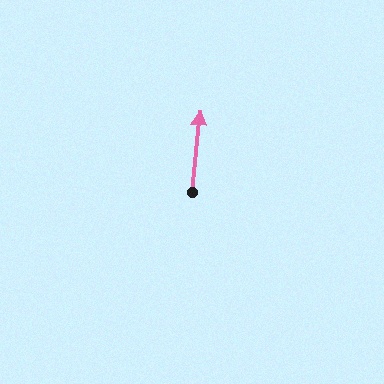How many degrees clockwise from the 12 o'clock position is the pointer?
Approximately 6 degrees.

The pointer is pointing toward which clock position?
Roughly 12 o'clock.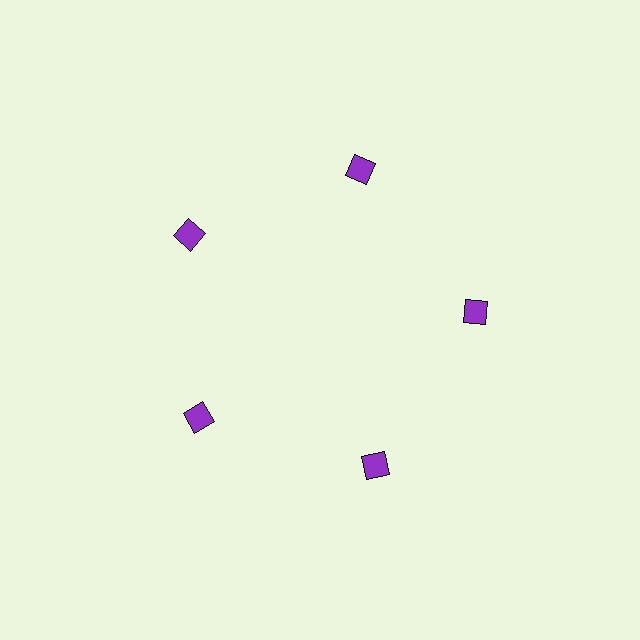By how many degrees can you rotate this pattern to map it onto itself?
The pattern maps onto itself every 72 degrees of rotation.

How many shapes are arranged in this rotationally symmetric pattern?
There are 5 shapes, arranged in 5 groups of 1.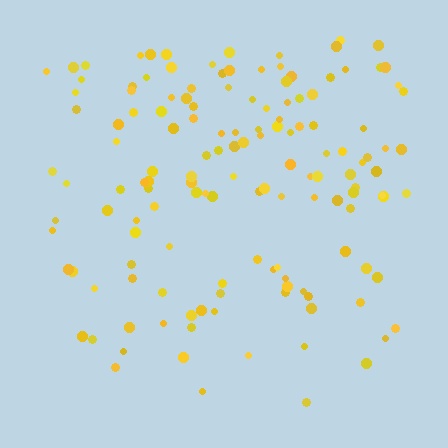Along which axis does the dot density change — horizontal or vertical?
Vertical.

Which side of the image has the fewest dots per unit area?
The bottom.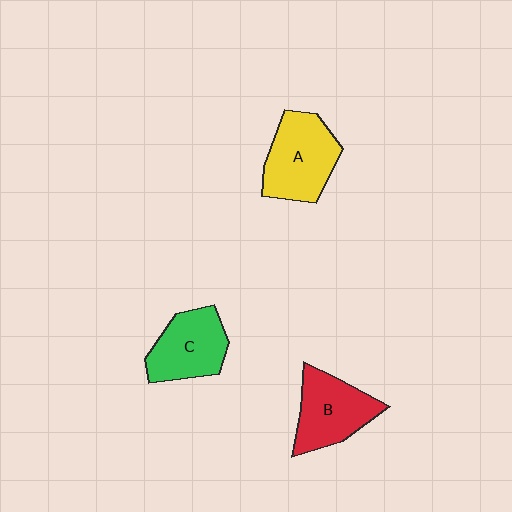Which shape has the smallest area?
Shape C (green).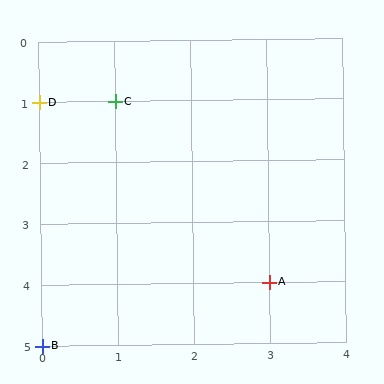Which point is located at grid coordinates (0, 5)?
Point B is at (0, 5).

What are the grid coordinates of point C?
Point C is at grid coordinates (1, 1).